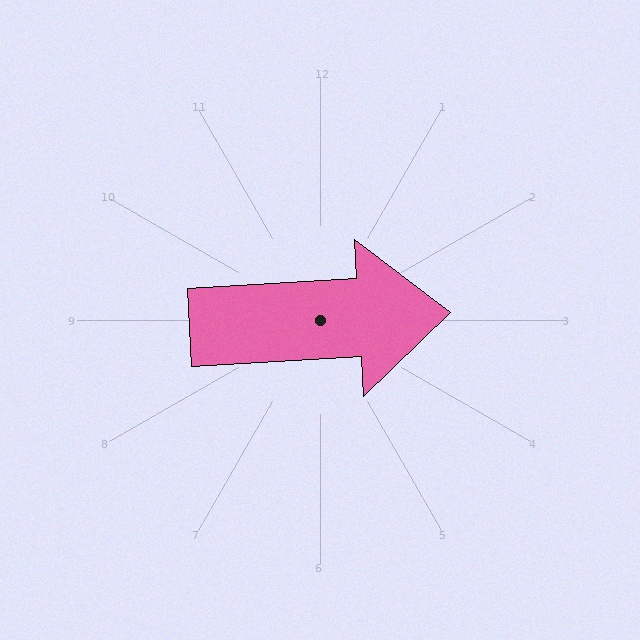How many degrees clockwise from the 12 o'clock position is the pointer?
Approximately 87 degrees.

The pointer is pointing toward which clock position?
Roughly 3 o'clock.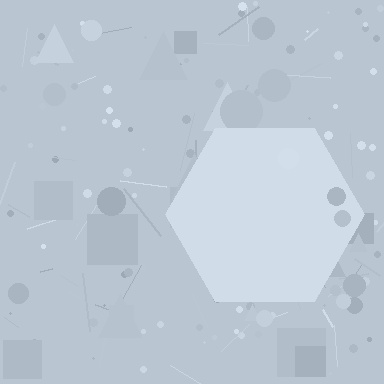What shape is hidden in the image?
A hexagon is hidden in the image.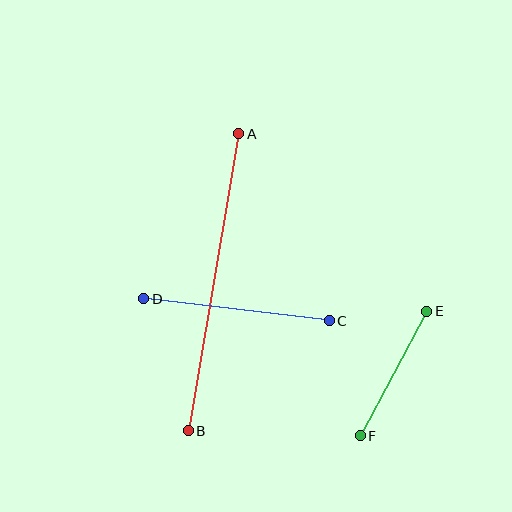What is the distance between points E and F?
The distance is approximately 141 pixels.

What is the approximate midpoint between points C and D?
The midpoint is at approximately (236, 310) pixels.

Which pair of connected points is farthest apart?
Points A and B are farthest apart.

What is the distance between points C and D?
The distance is approximately 187 pixels.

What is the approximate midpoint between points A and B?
The midpoint is at approximately (213, 282) pixels.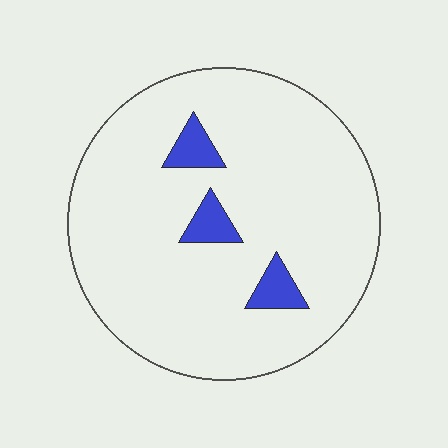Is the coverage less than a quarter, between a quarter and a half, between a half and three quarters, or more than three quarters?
Less than a quarter.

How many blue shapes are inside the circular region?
3.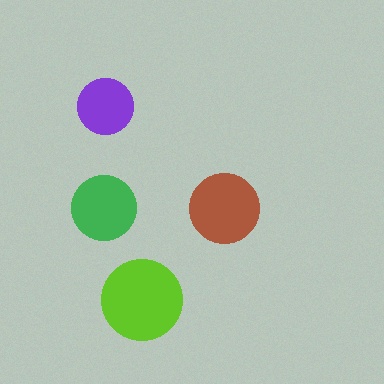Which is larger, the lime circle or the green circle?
The lime one.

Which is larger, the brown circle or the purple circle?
The brown one.